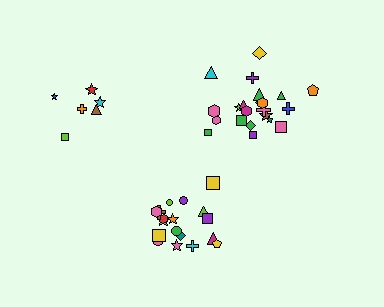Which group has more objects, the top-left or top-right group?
The top-right group.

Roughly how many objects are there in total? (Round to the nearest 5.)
Roughly 45 objects in total.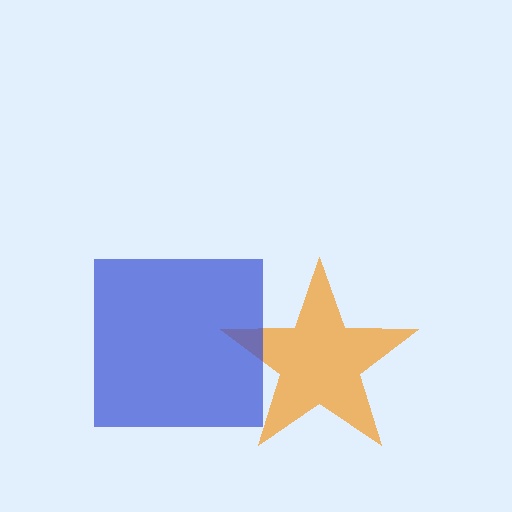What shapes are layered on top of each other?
The layered shapes are: an orange star, a blue square.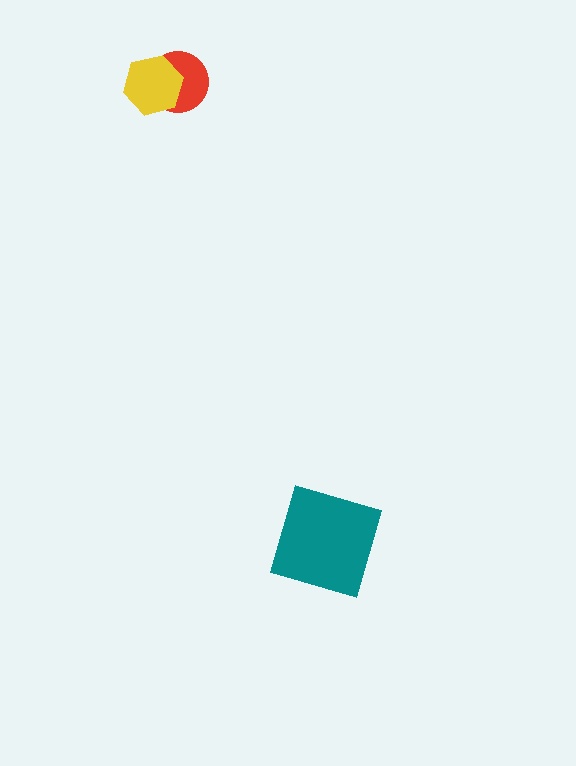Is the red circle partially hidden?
Yes, it is partially covered by another shape.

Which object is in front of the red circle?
The yellow hexagon is in front of the red circle.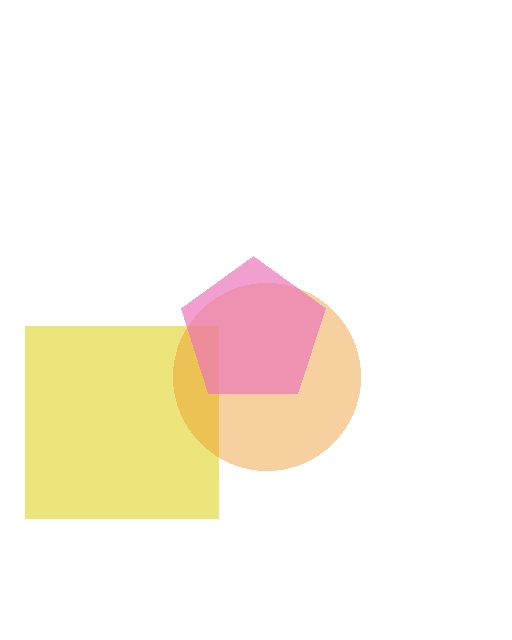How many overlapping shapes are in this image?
There are 3 overlapping shapes in the image.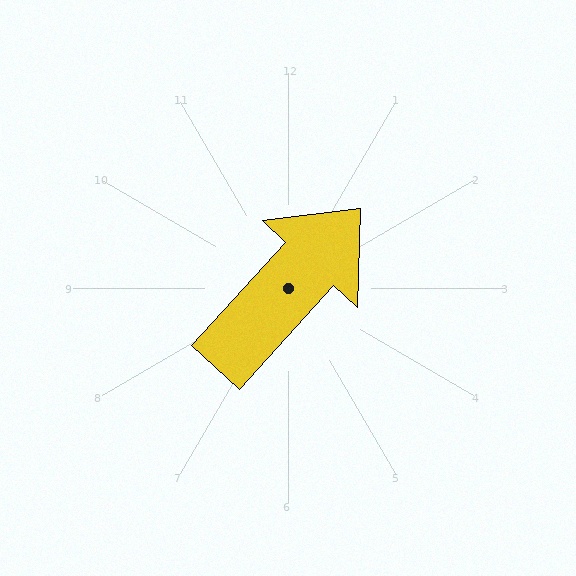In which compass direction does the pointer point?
Northeast.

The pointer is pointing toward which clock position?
Roughly 1 o'clock.